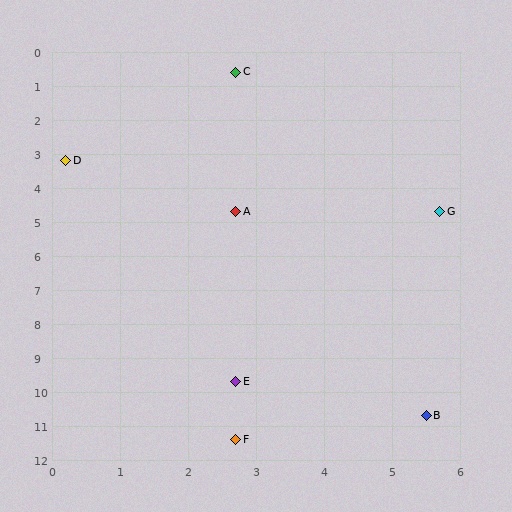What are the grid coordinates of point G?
Point G is at approximately (5.7, 4.7).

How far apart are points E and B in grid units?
Points E and B are about 3.0 grid units apart.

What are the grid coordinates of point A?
Point A is at approximately (2.7, 4.7).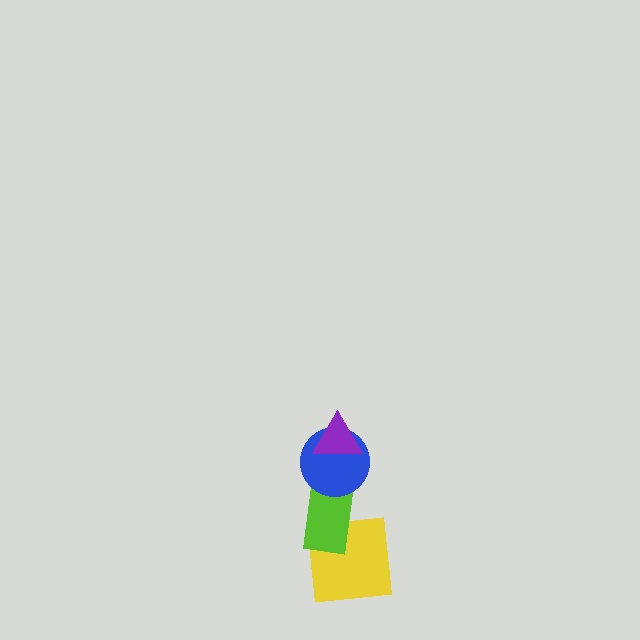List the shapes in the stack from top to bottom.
From top to bottom: the purple triangle, the blue circle, the lime rectangle, the yellow square.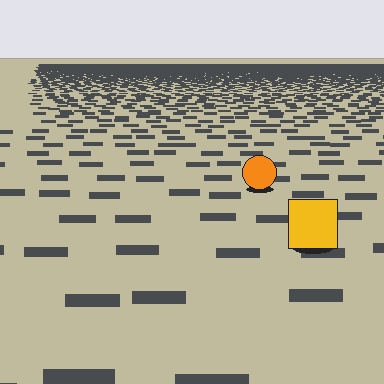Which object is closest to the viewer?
The yellow square is closest. The texture marks near it are larger and more spread out.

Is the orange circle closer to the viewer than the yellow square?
No. The yellow square is closer — you can tell from the texture gradient: the ground texture is coarser near it.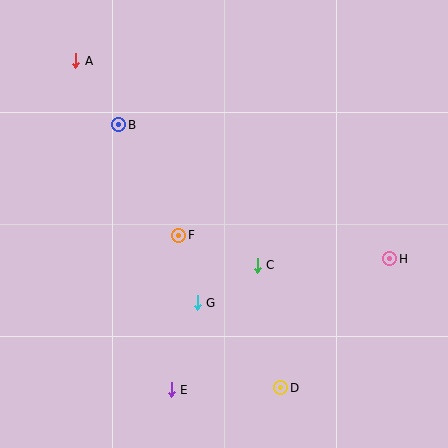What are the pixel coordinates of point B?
Point B is at (119, 125).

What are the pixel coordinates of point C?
Point C is at (257, 265).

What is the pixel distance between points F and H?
The distance between F and H is 212 pixels.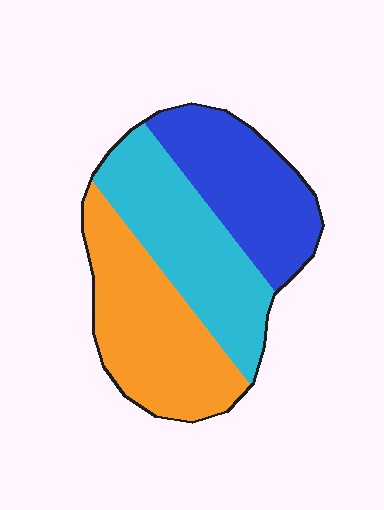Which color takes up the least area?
Blue, at roughly 30%.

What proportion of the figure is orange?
Orange takes up about three eighths (3/8) of the figure.